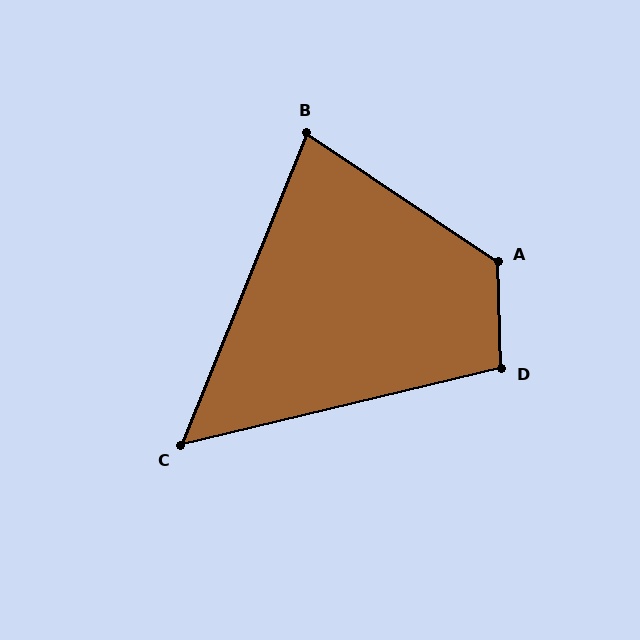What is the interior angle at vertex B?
Approximately 78 degrees (acute).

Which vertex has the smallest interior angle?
C, at approximately 55 degrees.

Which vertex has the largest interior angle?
A, at approximately 125 degrees.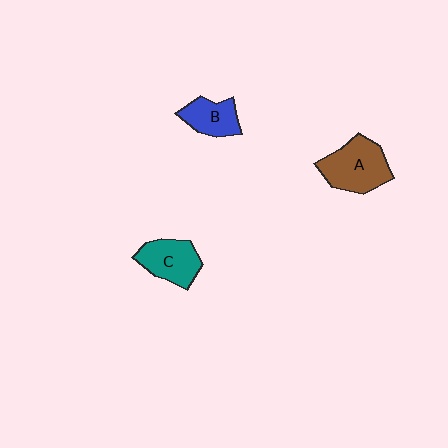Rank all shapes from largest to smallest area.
From largest to smallest: A (brown), C (teal), B (blue).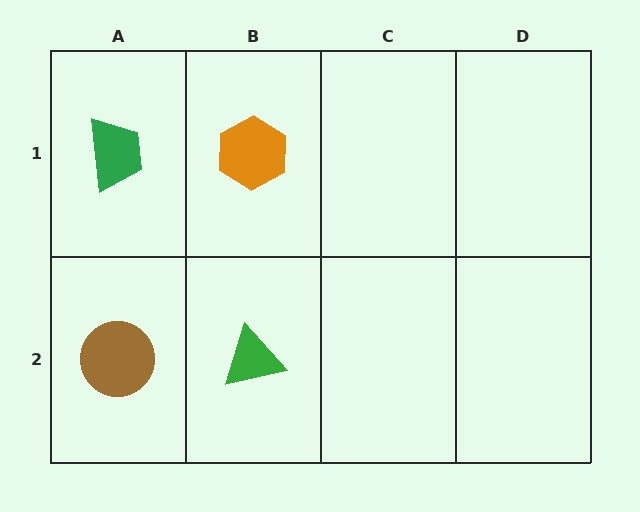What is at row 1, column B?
An orange hexagon.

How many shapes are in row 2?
2 shapes.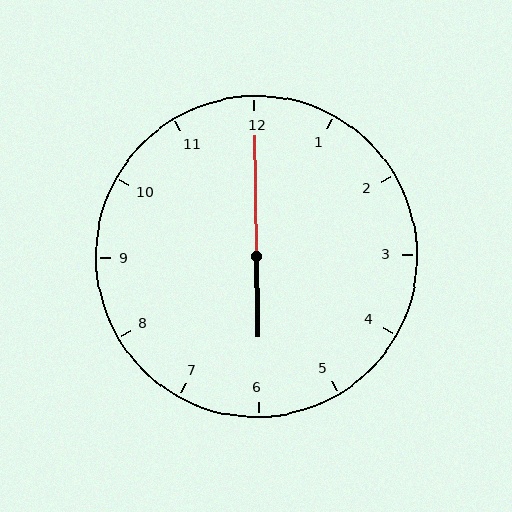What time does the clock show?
6:00.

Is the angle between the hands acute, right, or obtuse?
It is obtuse.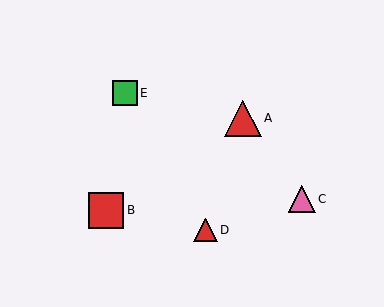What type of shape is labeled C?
Shape C is a pink triangle.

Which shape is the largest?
The red triangle (labeled A) is the largest.